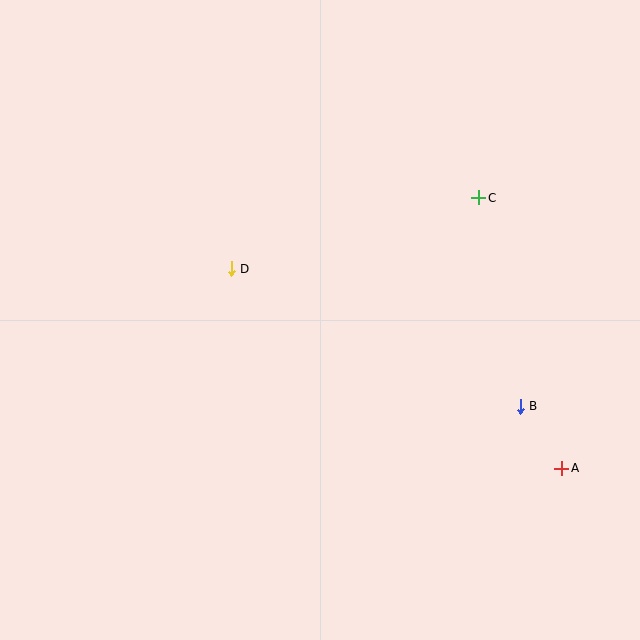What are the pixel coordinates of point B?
Point B is at (520, 406).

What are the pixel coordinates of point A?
Point A is at (562, 468).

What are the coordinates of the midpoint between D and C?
The midpoint between D and C is at (355, 233).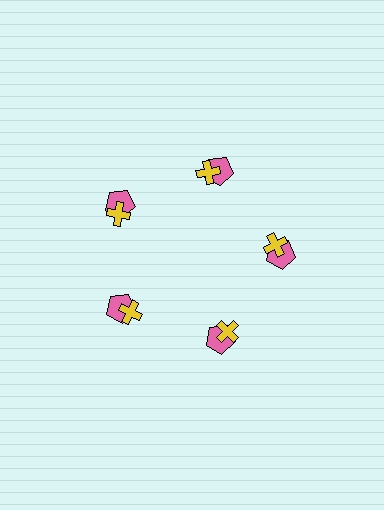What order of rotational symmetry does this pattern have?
This pattern has 5-fold rotational symmetry.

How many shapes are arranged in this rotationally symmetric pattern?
There are 10 shapes, arranged in 5 groups of 2.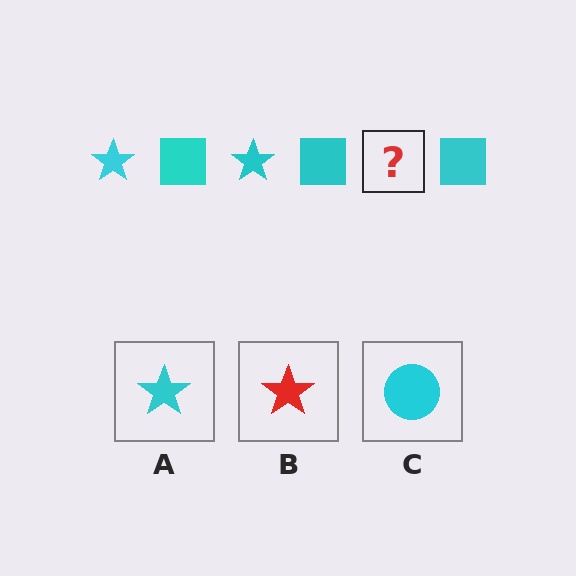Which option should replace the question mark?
Option A.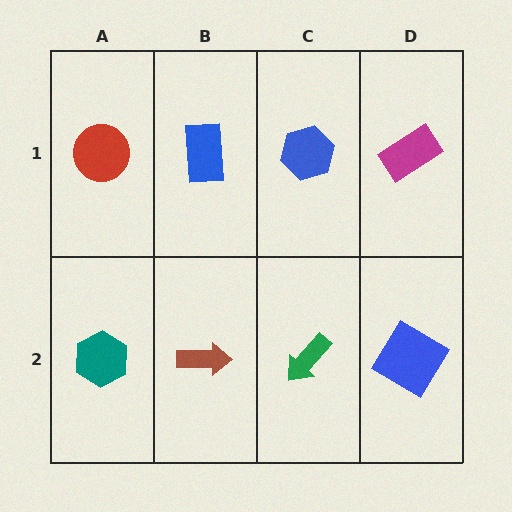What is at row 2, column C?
A green arrow.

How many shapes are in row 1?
4 shapes.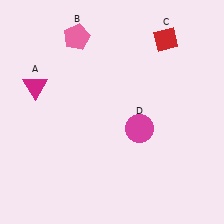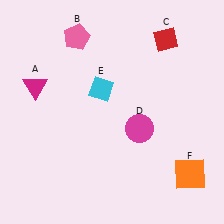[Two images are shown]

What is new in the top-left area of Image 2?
A cyan diamond (E) was added in the top-left area of Image 2.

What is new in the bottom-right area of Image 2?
An orange square (F) was added in the bottom-right area of Image 2.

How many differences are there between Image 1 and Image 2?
There are 2 differences between the two images.